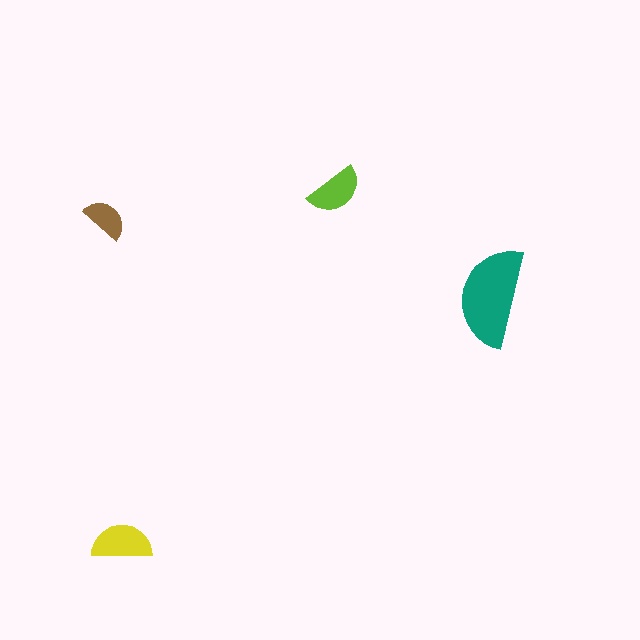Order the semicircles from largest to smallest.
the teal one, the yellow one, the lime one, the brown one.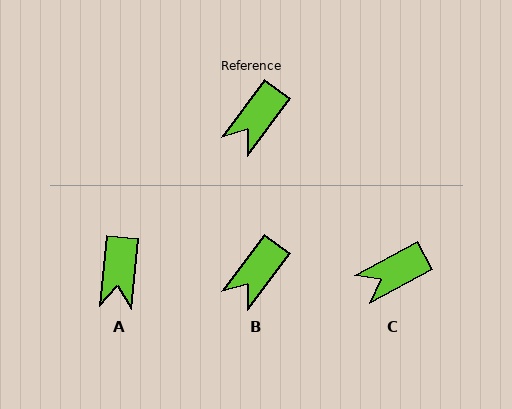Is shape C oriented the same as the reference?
No, it is off by about 26 degrees.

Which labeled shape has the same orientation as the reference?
B.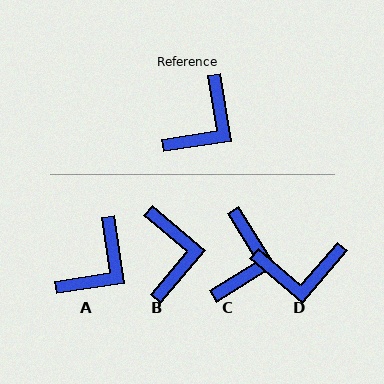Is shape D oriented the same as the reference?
No, it is off by about 49 degrees.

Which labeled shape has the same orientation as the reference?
A.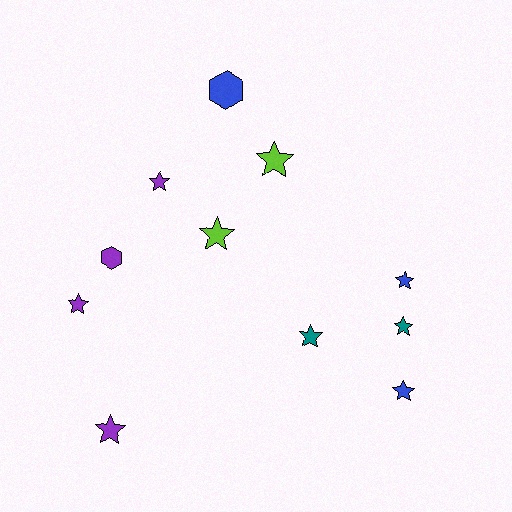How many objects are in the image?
There are 11 objects.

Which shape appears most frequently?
Star, with 9 objects.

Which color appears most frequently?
Purple, with 4 objects.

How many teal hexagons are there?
There are no teal hexagons.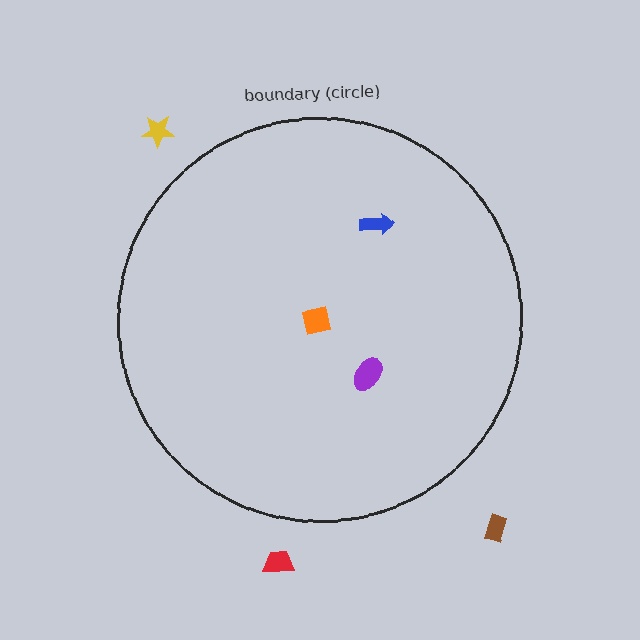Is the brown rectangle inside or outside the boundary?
Outside.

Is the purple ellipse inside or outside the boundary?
Inside.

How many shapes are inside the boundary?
3 inside, 3 outside.